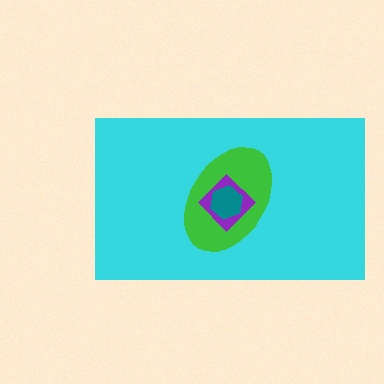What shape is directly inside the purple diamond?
The teal hexagon.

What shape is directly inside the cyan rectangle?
The green ellipse.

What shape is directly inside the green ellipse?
The purple diamond.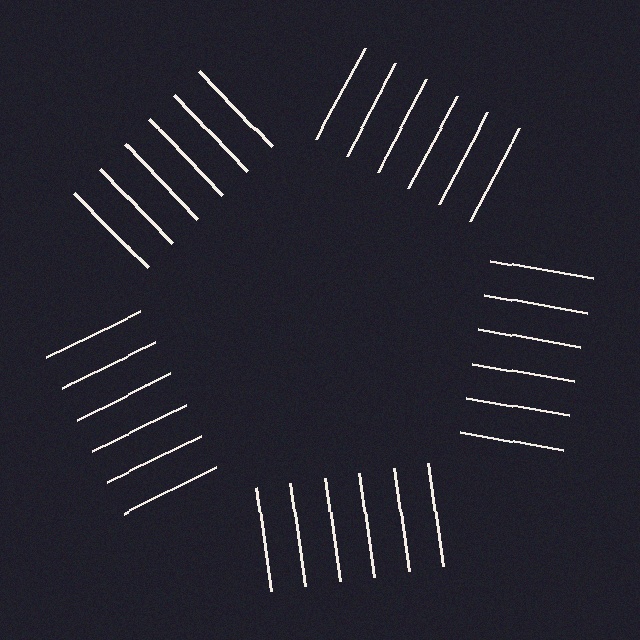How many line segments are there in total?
30 — 6 along each of the 5 edges.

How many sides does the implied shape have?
5 sides — the line-ends trace a pentagon.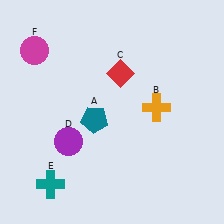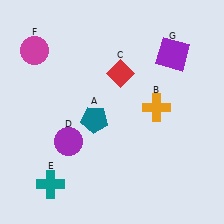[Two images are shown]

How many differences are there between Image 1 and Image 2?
There is 1 difference between the two images.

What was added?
A purple square (G) was added in Image 2.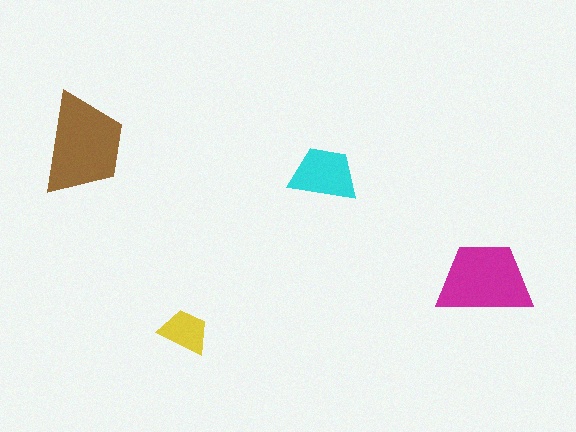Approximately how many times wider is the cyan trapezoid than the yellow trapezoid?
About 1.5 times wider.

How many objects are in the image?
There are 4 objects in the image.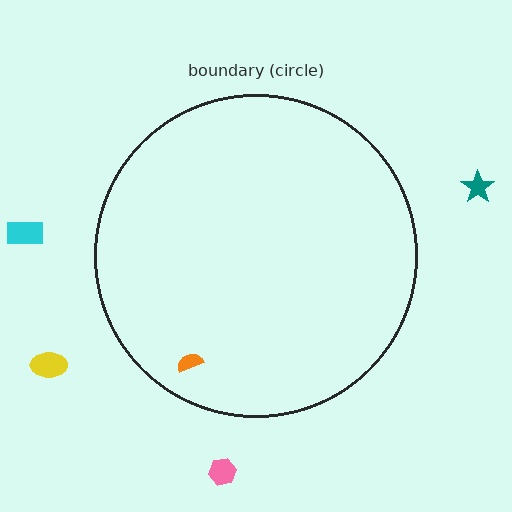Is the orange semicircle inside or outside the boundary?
Inside.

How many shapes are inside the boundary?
1 inside, 4 outside.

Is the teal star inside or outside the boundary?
Outside.